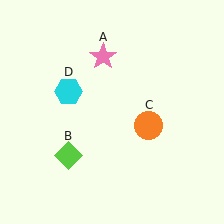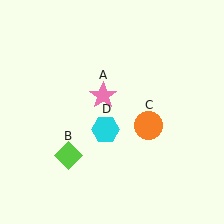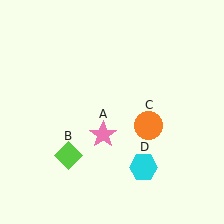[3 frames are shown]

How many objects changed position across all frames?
2 objects changed position: pink star (object A), cyan hexagon (object D).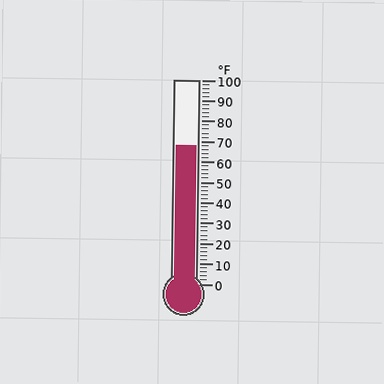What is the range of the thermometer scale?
The thermometer scale ranges from 0°F to 100°F.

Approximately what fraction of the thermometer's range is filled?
The thermometer is filled to approximately 70% of its range.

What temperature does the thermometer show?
The thermometer shows approximately 68°F.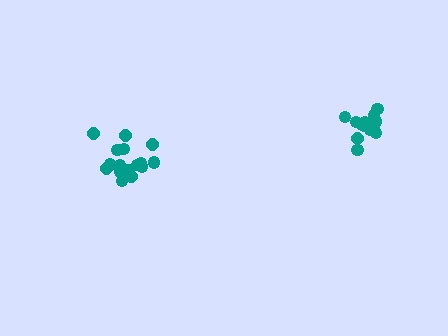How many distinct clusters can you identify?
There are 2 distinct clusters.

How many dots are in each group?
Group 1: 18 dots, Group 2: 14 dots (32 total).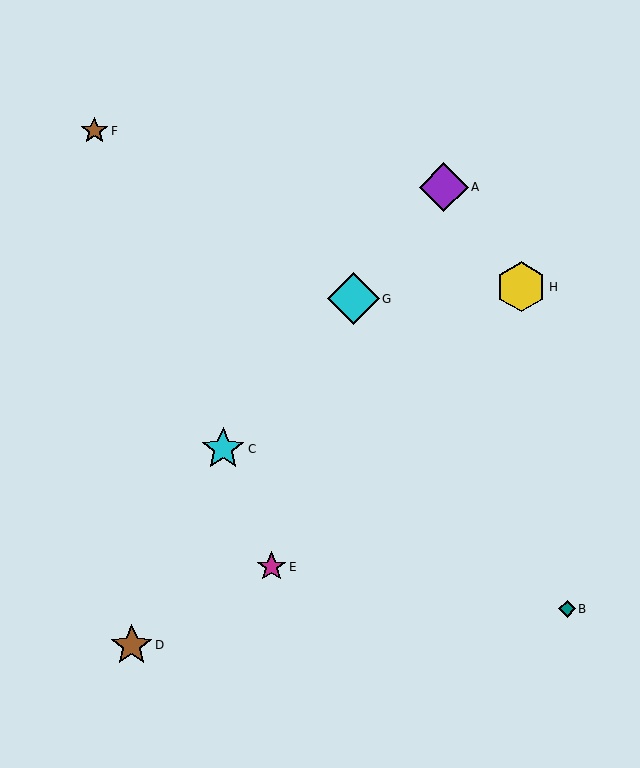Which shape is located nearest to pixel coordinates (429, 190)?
The purple diamond (labeled A) at (444, 187) is nearest to that location.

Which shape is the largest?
The cyan diamond (labeled G) is the largest.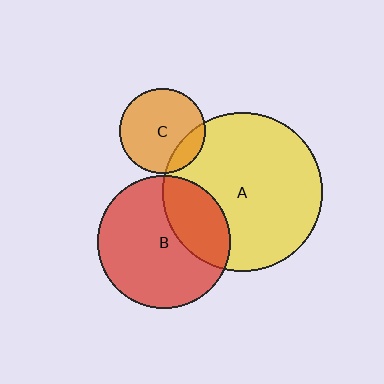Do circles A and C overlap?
Yes.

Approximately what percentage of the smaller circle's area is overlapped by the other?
Approximately 20%.